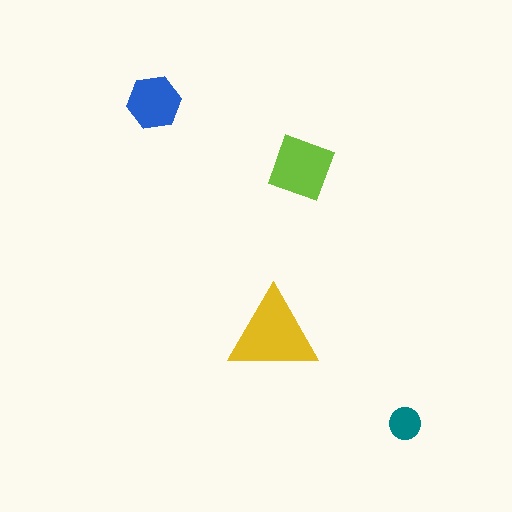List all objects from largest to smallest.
The yellow triangle, the lime diamond, the blue hexagon, the teal circle.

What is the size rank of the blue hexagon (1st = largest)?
3rd.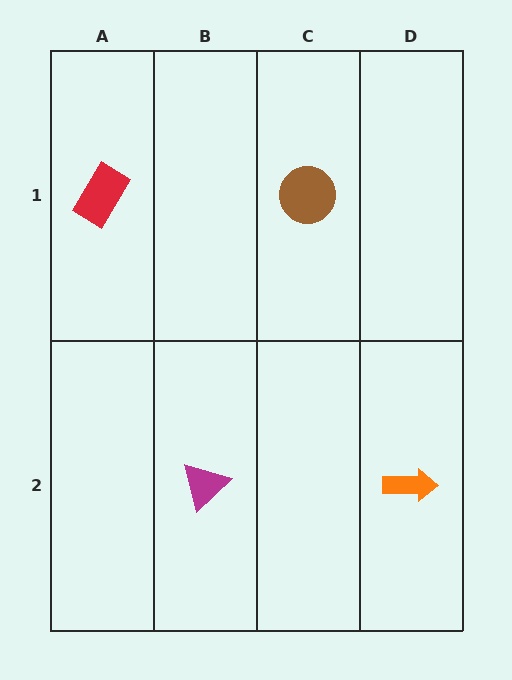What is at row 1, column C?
A brown circle.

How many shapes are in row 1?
2 shapes.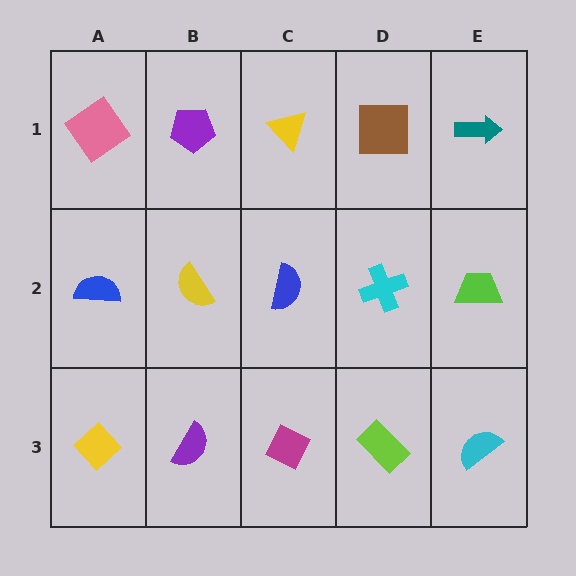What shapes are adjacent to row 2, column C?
A yellow triangle (row 1, column C), a magenta diamond (row 3, column C), a yellow semicircle (row 2, column B), a cyan cross (row 2, column D).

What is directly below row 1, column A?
A blue semicircle.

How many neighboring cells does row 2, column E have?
3.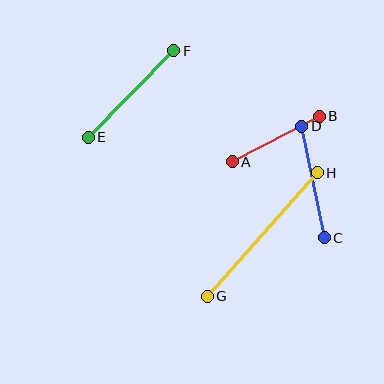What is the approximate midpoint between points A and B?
The midpoint is at approximately (276, 139) pixels.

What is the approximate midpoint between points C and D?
The midpoint is at approximately (313, 182) pixels.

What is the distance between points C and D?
The distance is approximately 114 pixels.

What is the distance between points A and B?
The distance is approximately 98 pixels.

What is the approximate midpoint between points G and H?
The midpoint is at approximately (262, 234) pixels.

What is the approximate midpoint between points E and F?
The midpoint is at approximately (131, 94) pixels.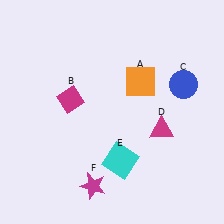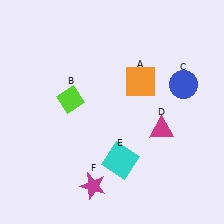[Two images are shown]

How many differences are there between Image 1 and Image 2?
There is 1 difference between the two images.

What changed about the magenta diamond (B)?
In Image 1, B is magenta. In Image 2, it changed to lime.